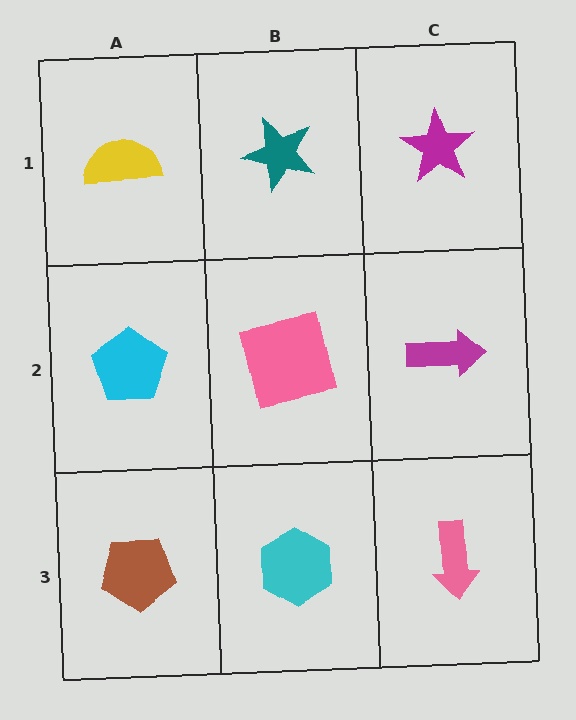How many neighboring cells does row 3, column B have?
3.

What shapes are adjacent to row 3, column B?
A pink square (row 2, column B), a brown pentagon (row 3, column A), a pink arrow (row 3, column C).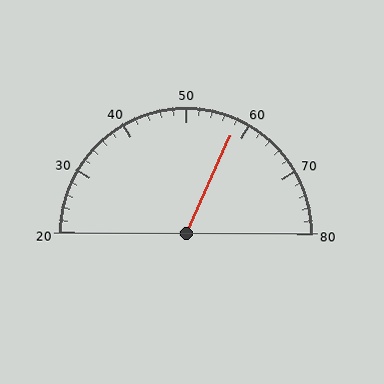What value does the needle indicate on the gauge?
The needle indicates approximately 58.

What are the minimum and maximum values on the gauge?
The gauge ranges from 20 to 80.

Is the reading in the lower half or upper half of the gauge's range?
The reading is in the upper half of the range (20 to 80).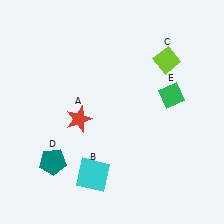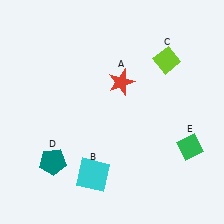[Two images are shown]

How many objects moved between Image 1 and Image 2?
2 objects moved between the two images.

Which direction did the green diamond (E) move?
The green diamond (E) moved down.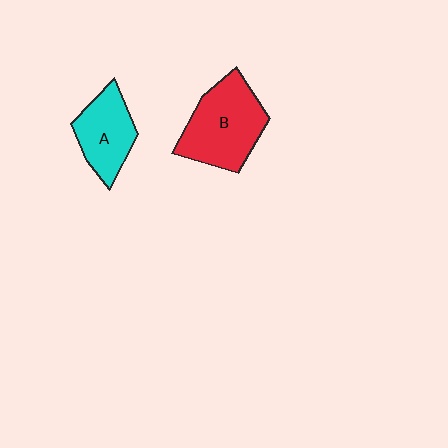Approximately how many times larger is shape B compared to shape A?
Approximately 1.4 times.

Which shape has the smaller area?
Shape A (cyan).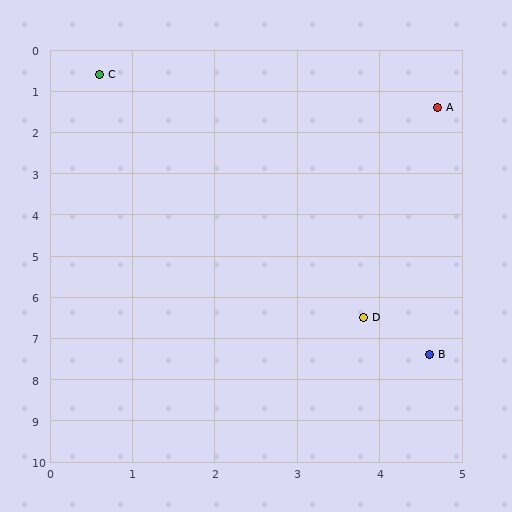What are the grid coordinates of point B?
Point B is at approximately (4.6, 7.4).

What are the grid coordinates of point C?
Point C is at approximately (0.6, 0.6).